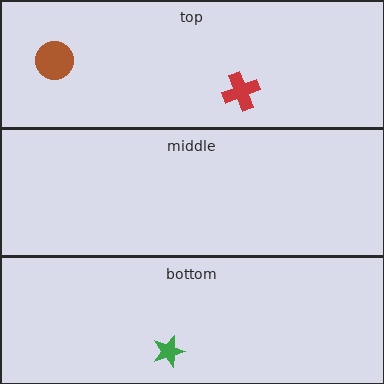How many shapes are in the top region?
2.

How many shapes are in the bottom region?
1.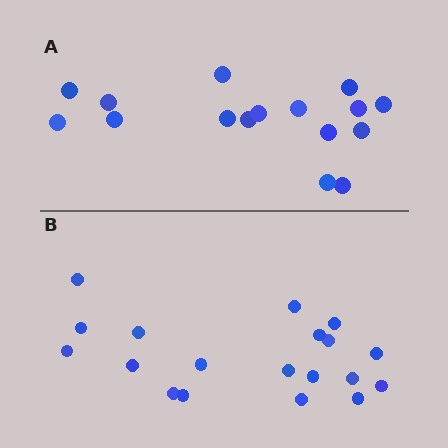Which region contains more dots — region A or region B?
Region B (the bottom region) has more dots.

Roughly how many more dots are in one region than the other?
Region B has just a few more — roughly 2 or 3 more dots than region A.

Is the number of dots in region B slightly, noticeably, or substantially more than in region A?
Region B has only slightly more — the two regions are fairly close. The ratio is roughly 1.2 to 1.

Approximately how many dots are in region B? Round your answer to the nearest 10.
About 20 dots. (The exact count is 19, which rounds to 20.)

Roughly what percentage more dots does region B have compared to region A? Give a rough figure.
About 20% more.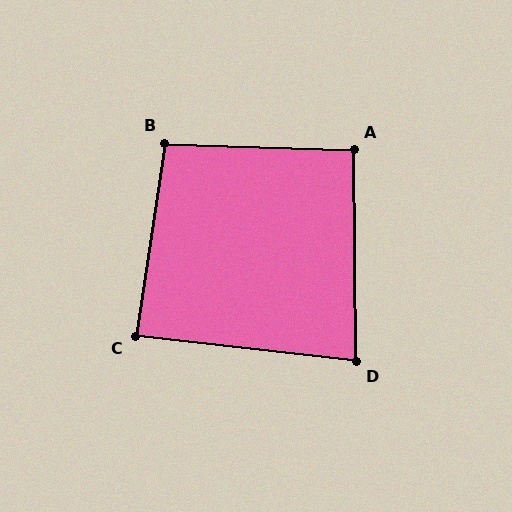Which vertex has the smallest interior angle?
D, at approximately 83 degrees.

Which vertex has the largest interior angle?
B, at approximately 97 degrees.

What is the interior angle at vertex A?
Approximately 92 degrees (approximately right).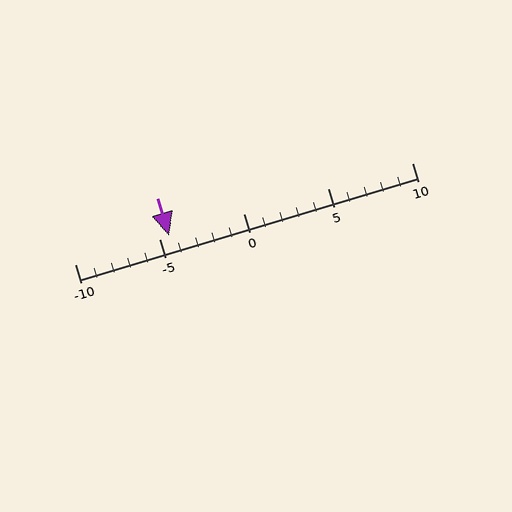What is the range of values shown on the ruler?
The ruler shows values from -10 to 10.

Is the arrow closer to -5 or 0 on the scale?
The arrow is closer to -5.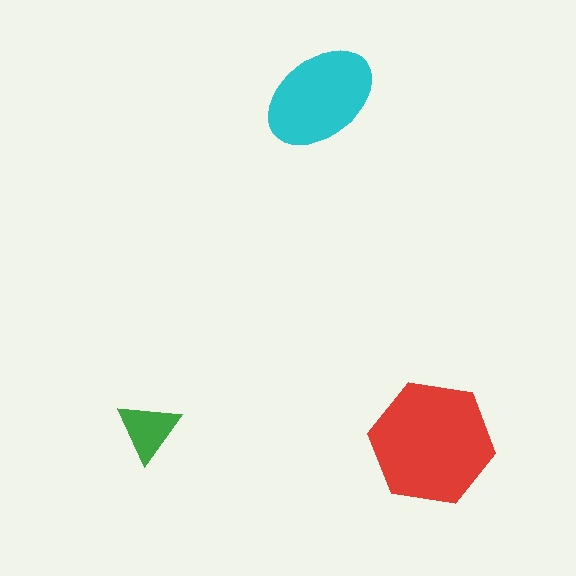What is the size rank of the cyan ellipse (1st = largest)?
2nd.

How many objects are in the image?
There are 3 objects in the image.